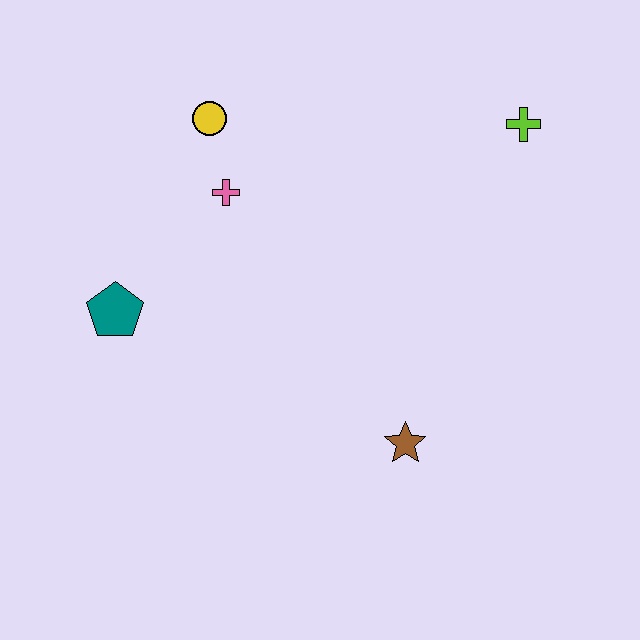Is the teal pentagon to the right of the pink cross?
No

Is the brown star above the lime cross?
No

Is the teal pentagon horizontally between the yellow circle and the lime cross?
No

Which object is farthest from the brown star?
The yellow circle is farthest from the brown star.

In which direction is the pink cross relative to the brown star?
The pink cross is above the brown star.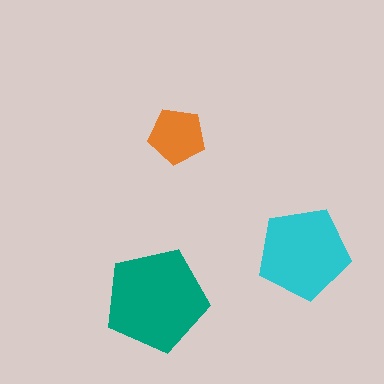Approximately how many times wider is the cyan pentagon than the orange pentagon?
About 1.5 times wider.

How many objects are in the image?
There are 3 objects in the image.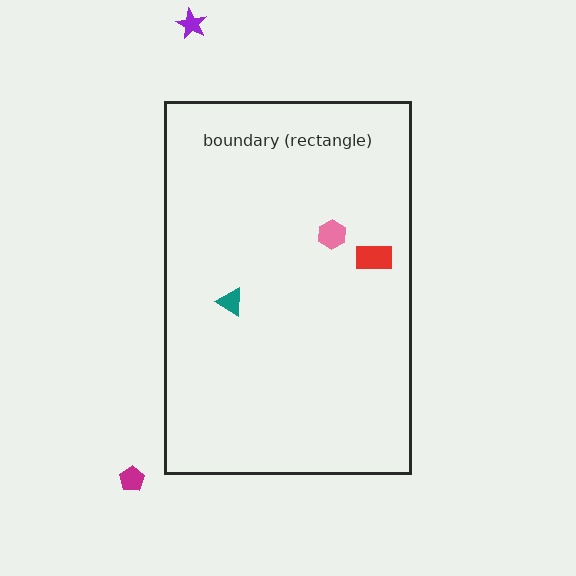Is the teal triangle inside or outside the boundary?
Inside.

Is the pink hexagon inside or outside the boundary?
Inside.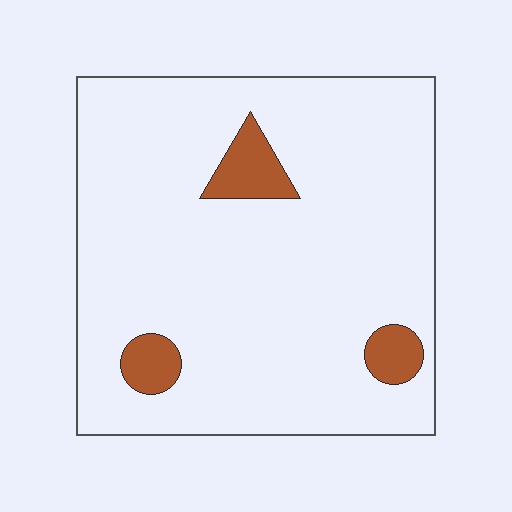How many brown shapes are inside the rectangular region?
3.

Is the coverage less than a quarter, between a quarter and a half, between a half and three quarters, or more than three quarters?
Less than a quarter.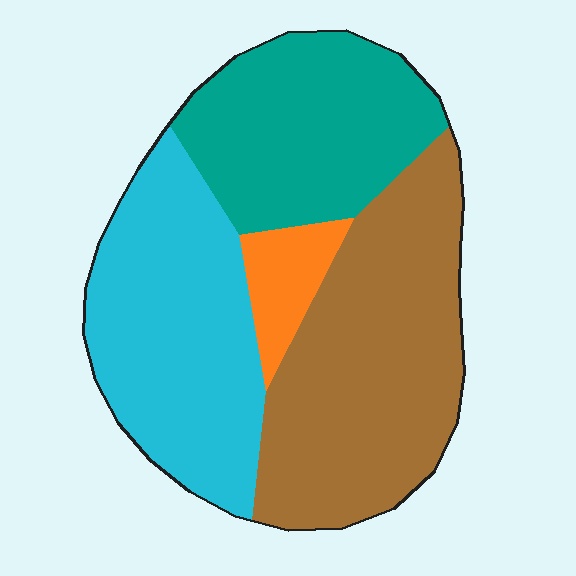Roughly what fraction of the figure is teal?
Teal covers 26% of the figure.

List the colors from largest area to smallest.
From largest to smallest: brown, cyan, teal, orange.